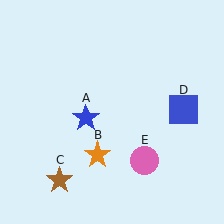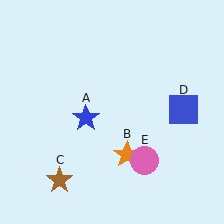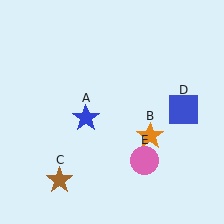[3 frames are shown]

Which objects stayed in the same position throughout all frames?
Blue star (object A) and brown star (object C) and blue square (object D) and pink circle (object E) remained stationary.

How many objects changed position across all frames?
1 object changed position: orange star (object B).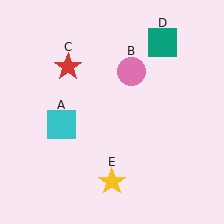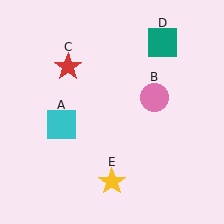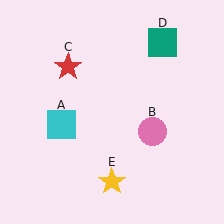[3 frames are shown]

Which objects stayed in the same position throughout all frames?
Cyan square (object A) and red star (object C) and teal square (object D) and yellow star (object E) remained stationary.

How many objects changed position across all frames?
1 object changed position: pink circle (object B).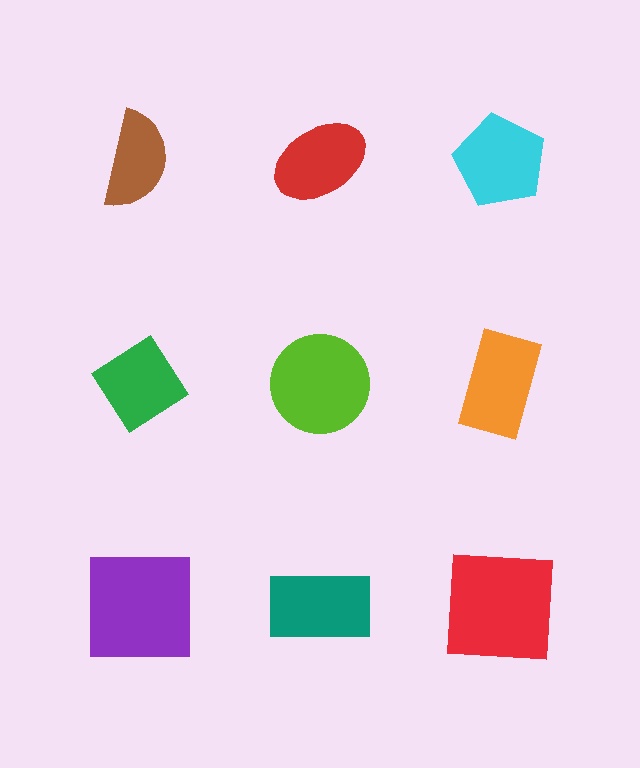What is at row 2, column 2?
A lime circle.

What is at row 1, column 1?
A brown semicircle.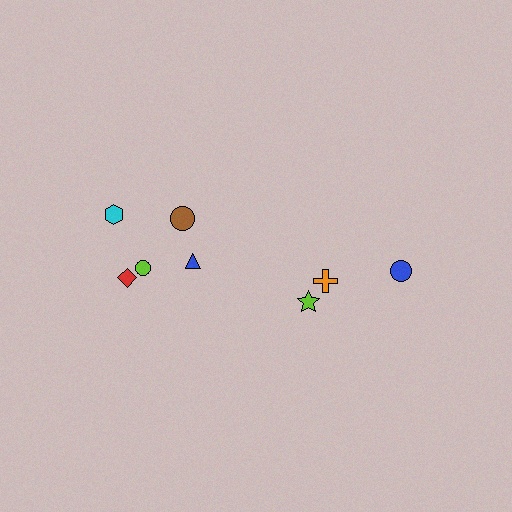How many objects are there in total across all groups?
There are 8 objects.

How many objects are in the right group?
There are 3 objects.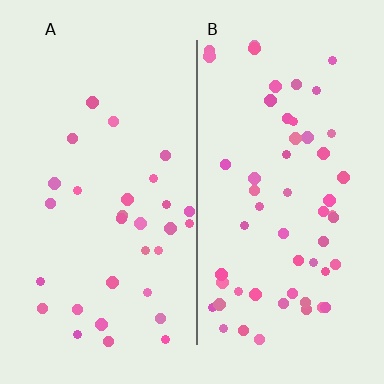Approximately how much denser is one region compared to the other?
Approximately 1.9× — region B over region A.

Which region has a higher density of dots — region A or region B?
B (the right).